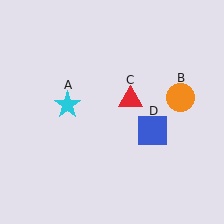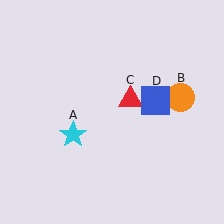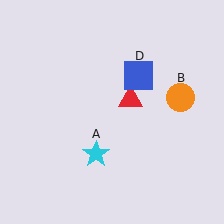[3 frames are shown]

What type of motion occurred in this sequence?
The cyan star (object A), blue square (object D) rotated counterclockwise around the center of the scene.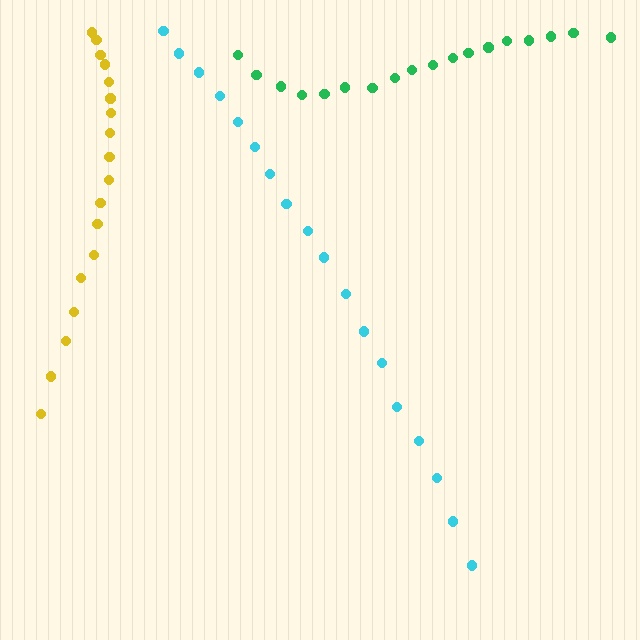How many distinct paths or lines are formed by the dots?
There are 3 distinct paths.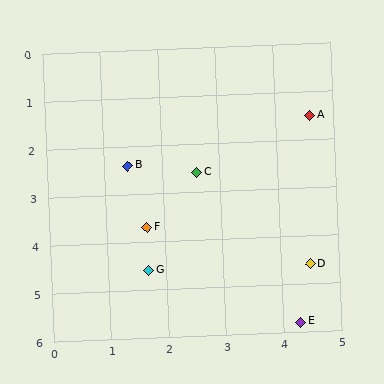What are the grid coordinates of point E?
Point E is at approximately (4.3, 5.8).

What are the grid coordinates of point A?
Point A is at approximately (4.6, 1.5).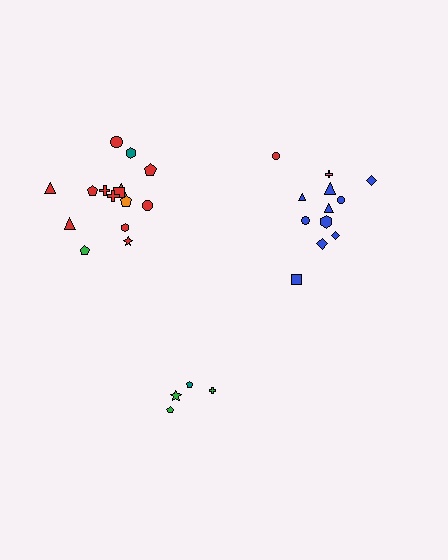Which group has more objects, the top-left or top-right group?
The top-left group.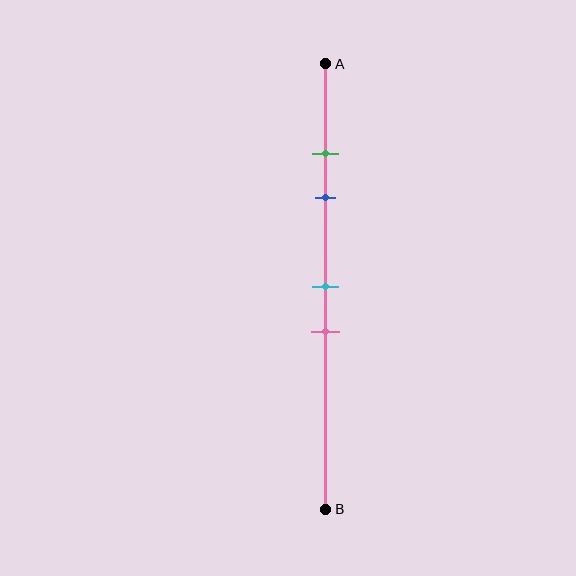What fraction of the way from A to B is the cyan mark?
The cyan mark is approximately 50% (0.5) of the way from A to B.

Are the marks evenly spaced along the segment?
No, the marks are not evenly spaced.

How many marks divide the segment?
There are 4 marks dividing the segment.